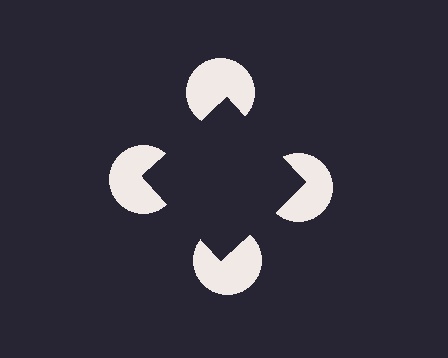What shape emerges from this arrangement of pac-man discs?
An illusory square — its edges are inferred from the aligned wedge cuts in the pac-man discs, not physically drawn.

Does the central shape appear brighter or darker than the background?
It typically appears slightly darker than the background, even though no actual brightness change is drawn.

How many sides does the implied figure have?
4 sides.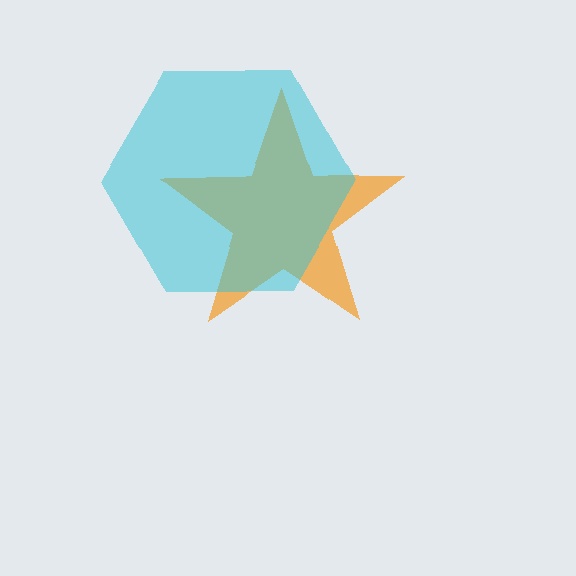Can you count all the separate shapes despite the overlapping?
Yes, there are 2 separate shapes.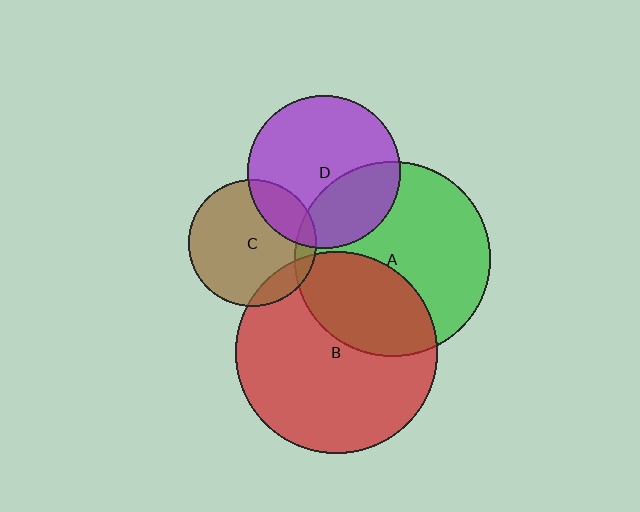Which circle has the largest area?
Circle B (red).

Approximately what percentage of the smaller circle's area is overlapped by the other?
Approximately 20%.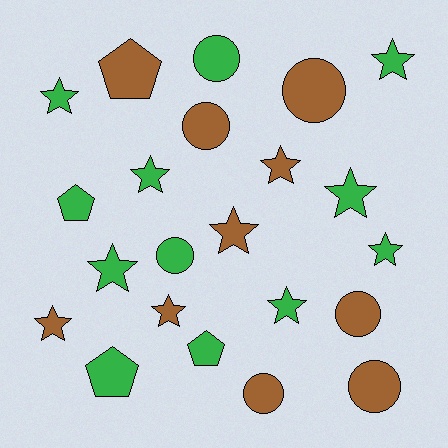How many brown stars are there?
There are 4 brown stars.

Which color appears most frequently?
Green, with 12 objects.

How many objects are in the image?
There are 22 objects.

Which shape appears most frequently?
Star, with 11 objects.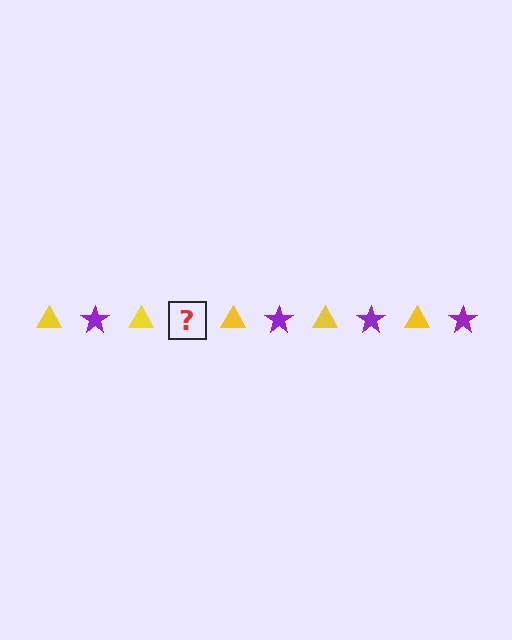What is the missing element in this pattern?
The missing element is a purple star.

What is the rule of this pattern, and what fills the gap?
The rule is that the pattern alternates between yellow triangle and purple star. The gap should be filled with a purple star.